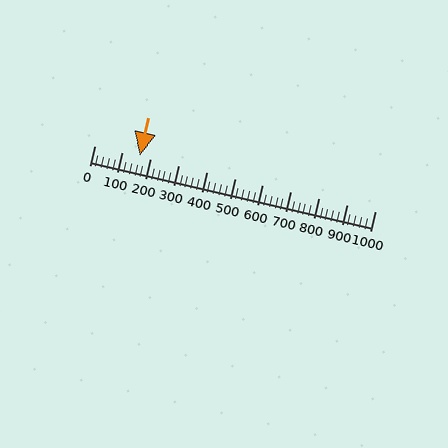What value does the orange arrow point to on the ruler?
The orange arrow points to approximately 160.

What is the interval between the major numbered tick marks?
The major tick marks are spaced 100 units apart.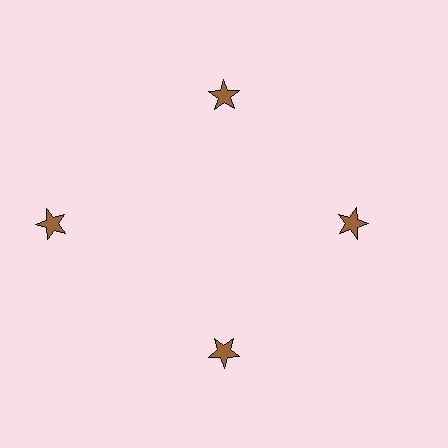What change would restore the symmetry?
The symmetry would be restored by moving it inward, back onto the ring so that all 4 stars sit at equal angles and equal distance from the center.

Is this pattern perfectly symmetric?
No. The 4 brown stars are arranged in a ring, but one element near the 9 o'clock position is pushed outward from the center, breaking the 4-fold rotational symmetry.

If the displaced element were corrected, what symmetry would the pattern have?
It would have 4-fold rotational symmetry — the pattern would map onto itself every 90 degrees.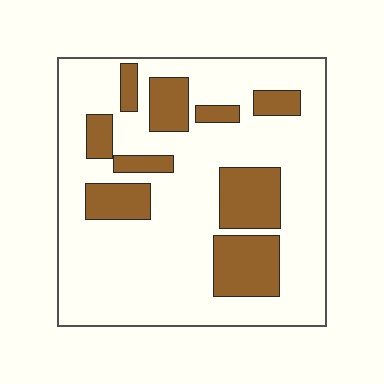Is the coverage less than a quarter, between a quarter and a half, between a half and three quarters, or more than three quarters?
Less than a quarter.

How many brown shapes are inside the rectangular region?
9.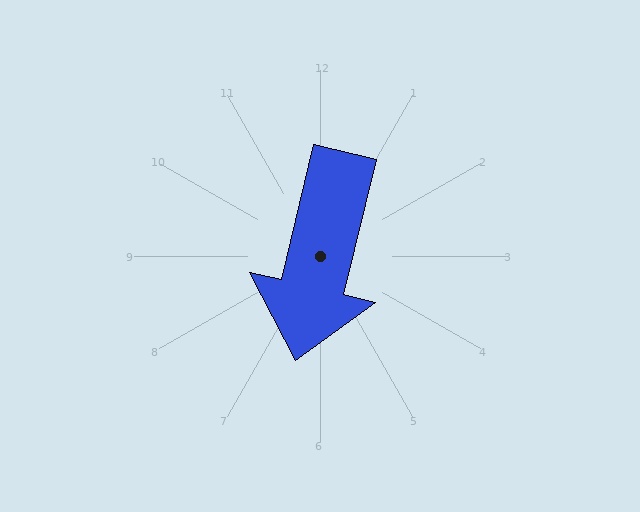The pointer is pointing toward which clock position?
Roughly 6 o'clock.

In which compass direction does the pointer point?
South.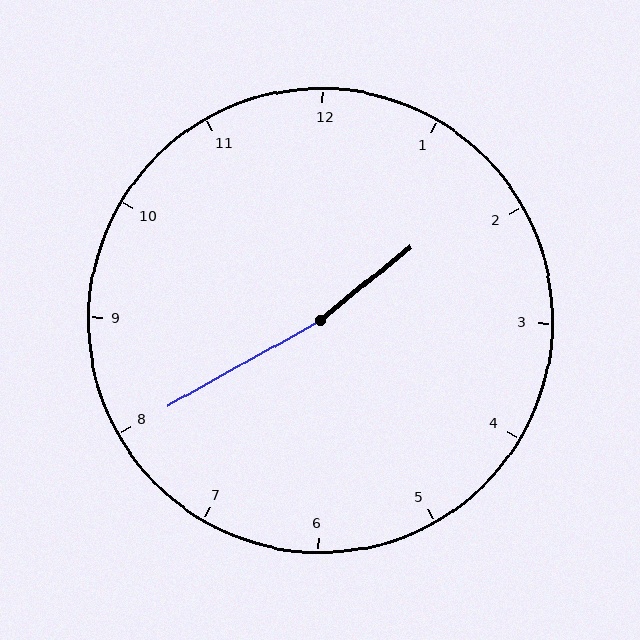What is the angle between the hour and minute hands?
Approximately 170 degrees.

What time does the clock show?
1:40.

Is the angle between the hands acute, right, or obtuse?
It is obtuse.